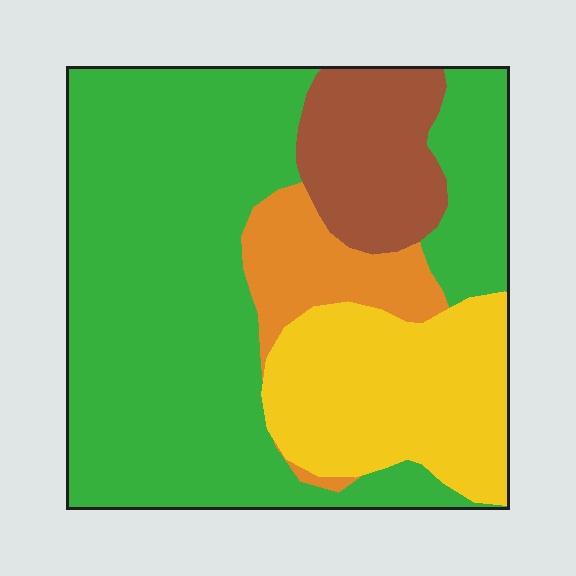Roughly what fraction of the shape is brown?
Brown covers 12% of the shape.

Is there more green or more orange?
Green.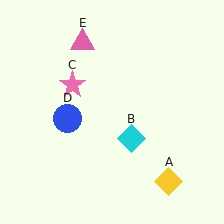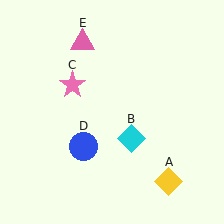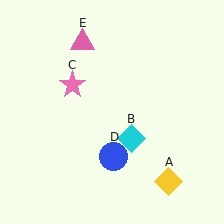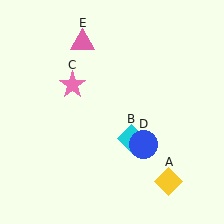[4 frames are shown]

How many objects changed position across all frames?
1 object changed position: blue circle (object D).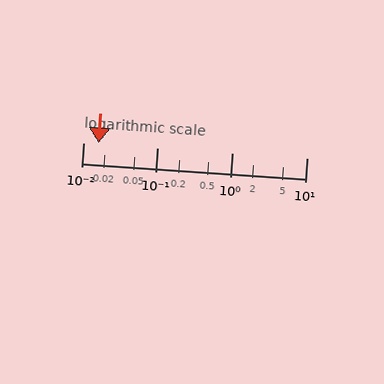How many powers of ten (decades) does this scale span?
The scale spans 3 decades, from 0.01 to 10.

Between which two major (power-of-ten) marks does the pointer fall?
The pointer is between 0.01 and 0.1.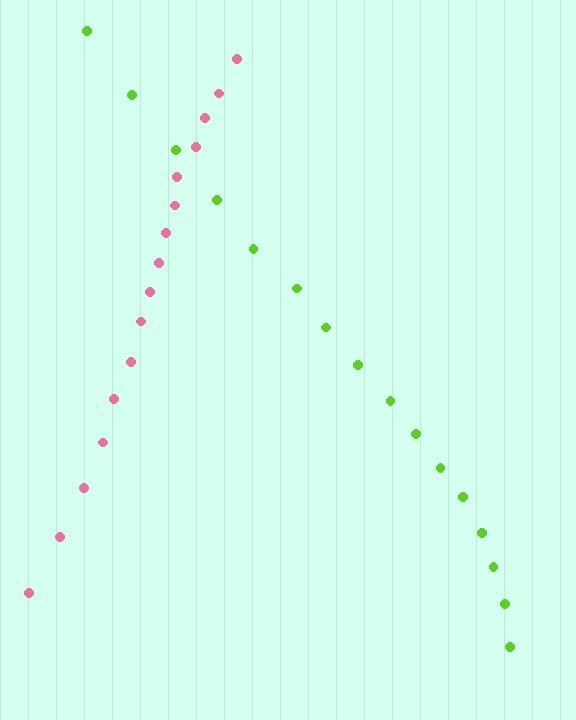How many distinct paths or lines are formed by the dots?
There are 2 distinct paths.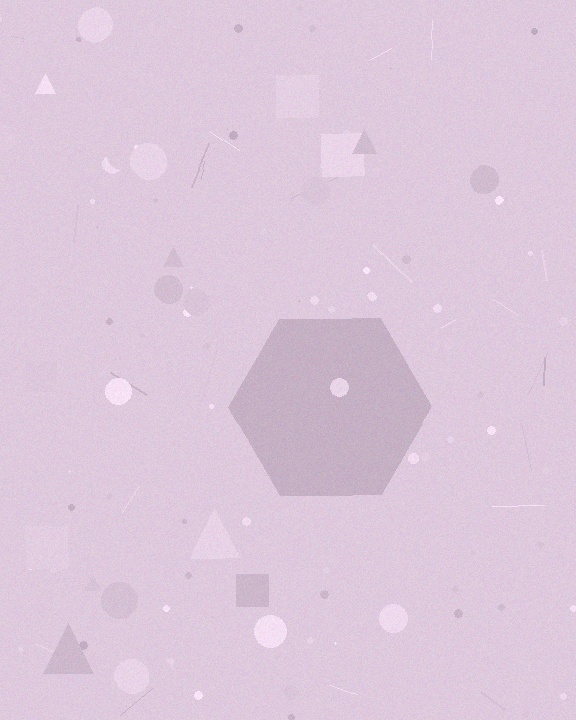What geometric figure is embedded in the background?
A hexagon is embedded in the background.